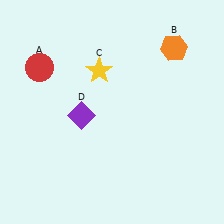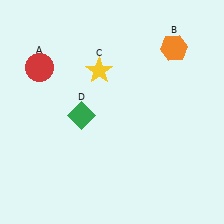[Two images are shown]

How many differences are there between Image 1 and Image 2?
There is 1 difference between the two images.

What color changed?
The diamond (D) changed from purple in Image 1 to green in Image 2.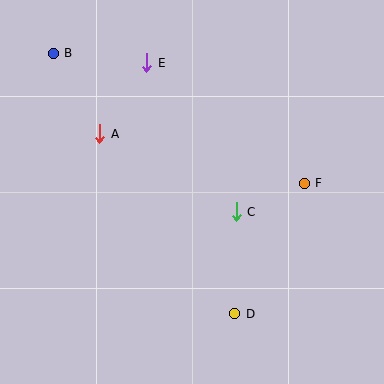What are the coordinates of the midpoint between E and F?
The midpoint between E and F is at (225, 123).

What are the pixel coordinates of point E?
Point E is at (147, 63).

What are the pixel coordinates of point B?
Point B is at (53, 53).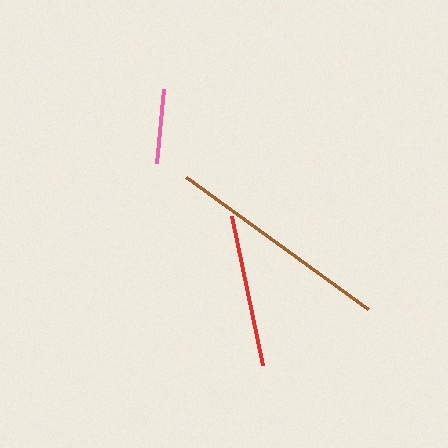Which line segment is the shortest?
The pink line is the shortest at approximately 74 pixels.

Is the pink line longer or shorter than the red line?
The red line is longer than the pink line.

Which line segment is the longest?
The brown line is the longest at approximately 225 pixels.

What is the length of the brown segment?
The brown segment is approximately 225 pixels long.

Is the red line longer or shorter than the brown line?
The brown line is longer than the red line.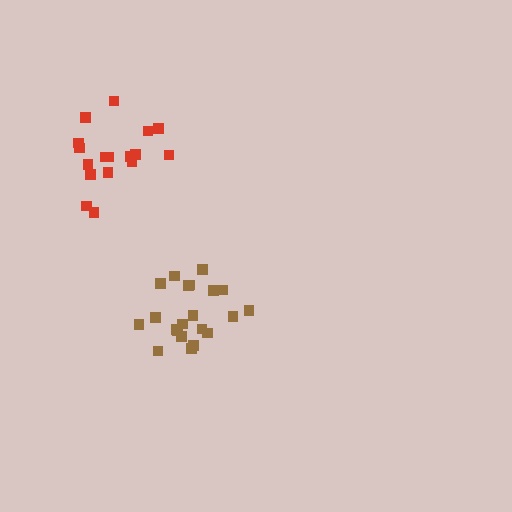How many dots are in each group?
Group 1: 17 dots, Group 2: 21 dots (38 total).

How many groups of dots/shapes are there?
There are 2 groups.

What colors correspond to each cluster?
The clusters are colored: red, brown.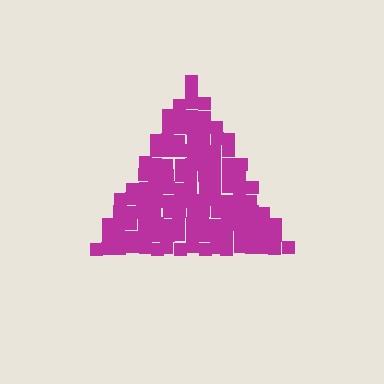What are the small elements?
The small elements are squares.